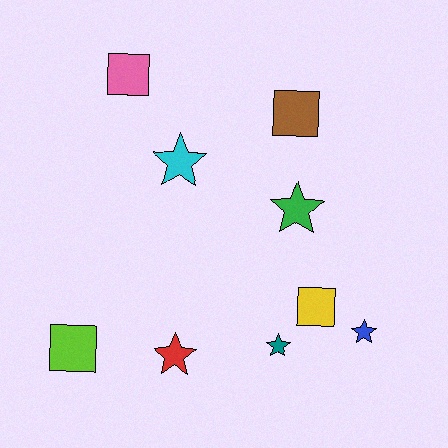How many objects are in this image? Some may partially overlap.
There are 9 objects.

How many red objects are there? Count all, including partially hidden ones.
There is 1 red object.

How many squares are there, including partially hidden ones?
There are 4 squares.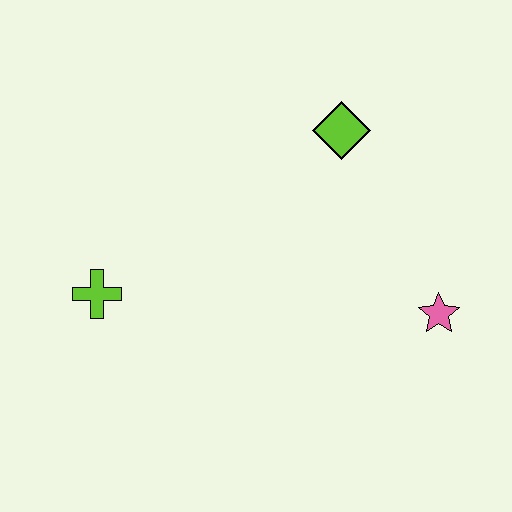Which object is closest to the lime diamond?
The pink star is closest to the lime diamond.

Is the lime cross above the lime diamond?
No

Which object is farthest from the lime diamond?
The lime cross is farthest from the lime diamond.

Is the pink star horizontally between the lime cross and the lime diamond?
No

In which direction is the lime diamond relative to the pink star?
The lime diamond is above the pink star.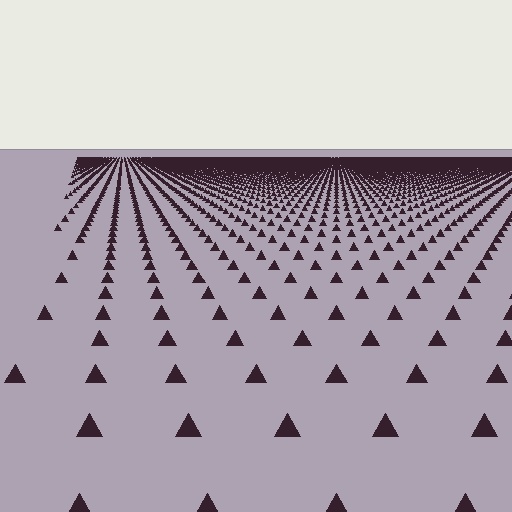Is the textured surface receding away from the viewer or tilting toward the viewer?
The surface is receding away from the viewer. Texture elements get smaller and denser toward the top.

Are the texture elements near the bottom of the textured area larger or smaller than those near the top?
Larger. Near the bottom, elements are closer to the viewer and appear at a bigger on-screen size.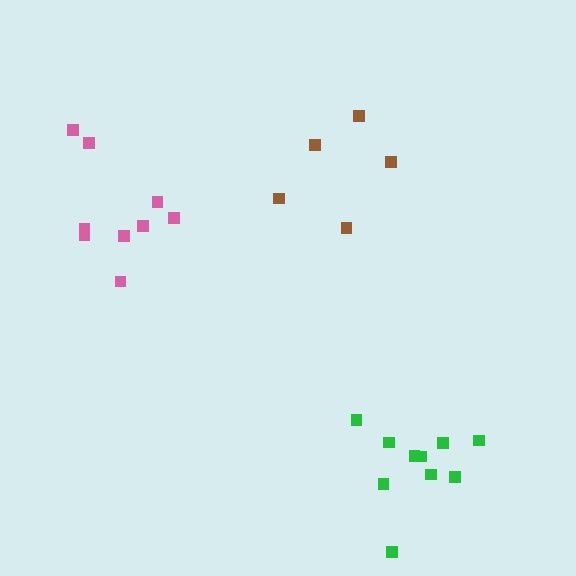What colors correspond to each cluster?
The clusters are colored: pink, green, brown.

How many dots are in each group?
Group 1: 9 dots, Group 2: 10 dots, Group 3: 5 dots (24 total).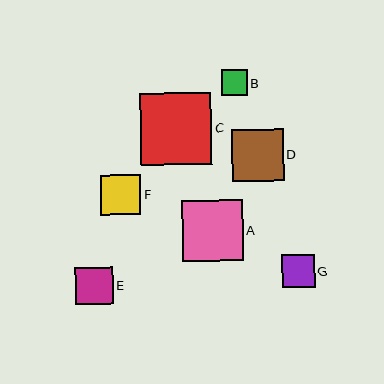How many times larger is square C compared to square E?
Square C is approximately 1.9 times the size of square E.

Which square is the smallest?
Square B is the smallest with a size of approximately 26 pixels.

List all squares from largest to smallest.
From largest to smallest: C, A, D, F, E, G, B.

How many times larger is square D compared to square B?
Square D is approximately 2.0 times the size of square B.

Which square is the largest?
Square C is the largest with a size of approximately 71 pixels.